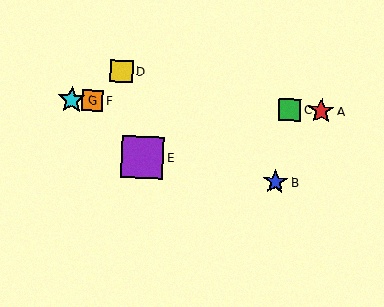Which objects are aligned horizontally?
Objects A, C, F, G are aligned horizontally.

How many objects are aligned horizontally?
4 objects (A, C, F, G) are aligned horizontally.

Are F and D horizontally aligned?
No, F is at y≈101 and D is at y≈71.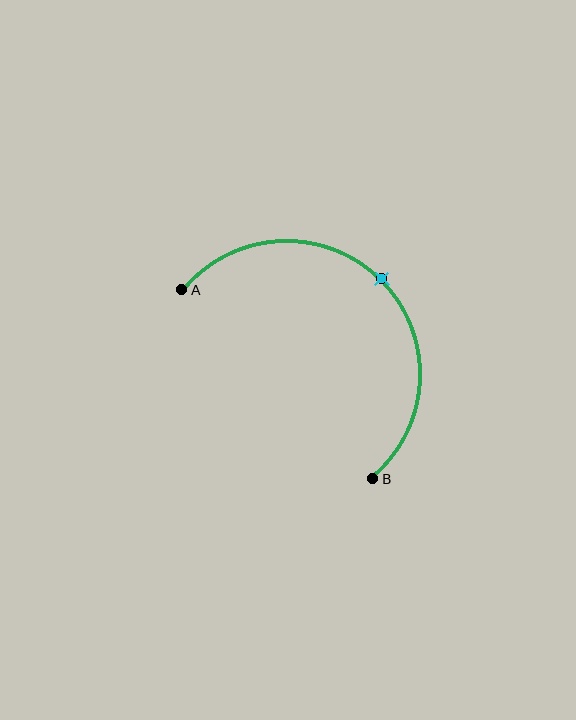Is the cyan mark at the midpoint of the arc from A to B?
Yes. The cyan mark lies on the arc at equal arc-length from both A and B — it is the arc midpoint.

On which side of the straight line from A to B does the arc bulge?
The arc bulges above and to the right of the straight line connecting A and B.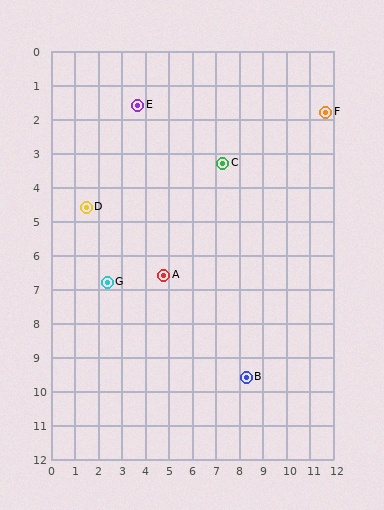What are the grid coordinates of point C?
Point C is at approximately (7.3, 3.3).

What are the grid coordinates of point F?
Point F is at approximately (11.7, 1.8).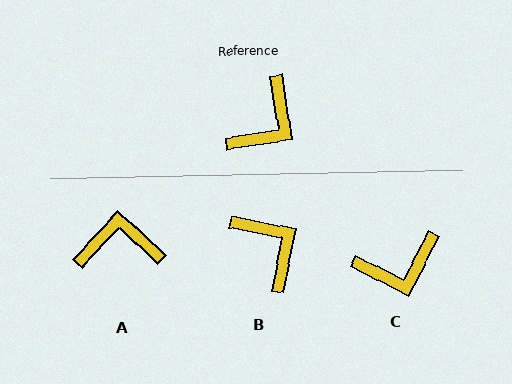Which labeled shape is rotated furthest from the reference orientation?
A, about 128 degrees away.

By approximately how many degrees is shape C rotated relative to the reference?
Approximately 36 degrees clockwise.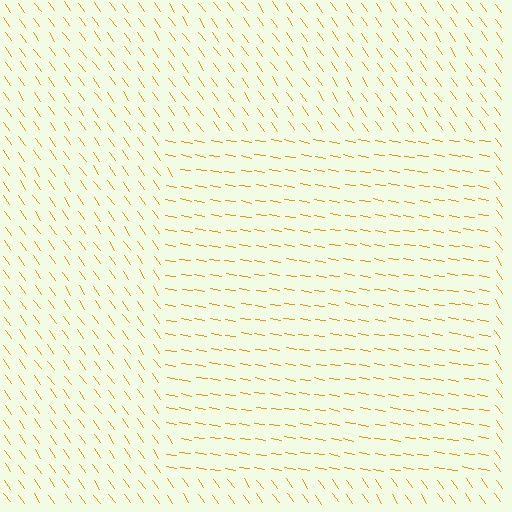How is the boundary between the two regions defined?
The boundary is defined purely by a change in line orientation (approximately 45 degrees difference). All lines are the same color and thickness.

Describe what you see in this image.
The image is filled with small orange line segments. A rectangle region in the image has lines oriented differently from the surrounding lines, creating a visible texture boundary.